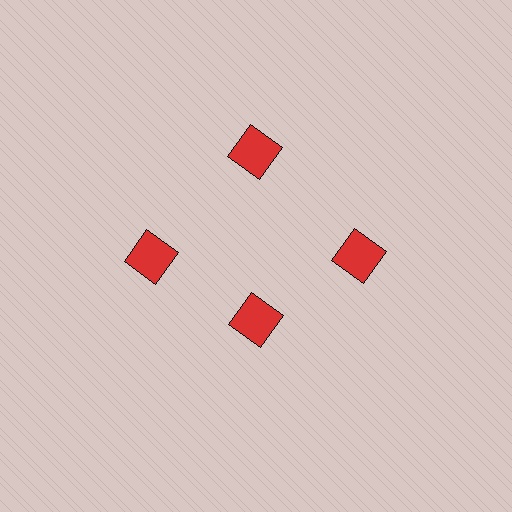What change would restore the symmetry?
The symmetry would be restored by moving it outward, back onto the ring so that all 4 squares sit at equal angles and equal distance from the center.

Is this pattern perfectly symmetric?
No. The 4 red squares are arranged in a ring, but one element near the 6 o'clock position is pulled inward toward the center, breaking the 4-fold rotational symmetry.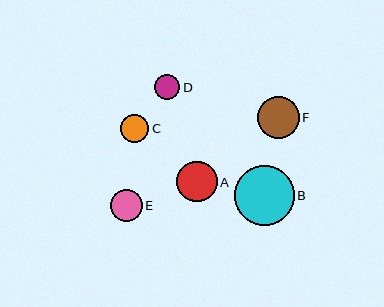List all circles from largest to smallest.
From largest to smallest: B, F, A, E, C, D.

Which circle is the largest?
Circle B is the largest with a size of approximately 59 pixels.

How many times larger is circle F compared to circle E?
Circle F is approximately 1.3 times the size of circle E.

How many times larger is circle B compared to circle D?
Circle B is approximately 2.3 times the size of circle D.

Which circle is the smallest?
Circle D is the smallest with a size of approximately 25 pixels.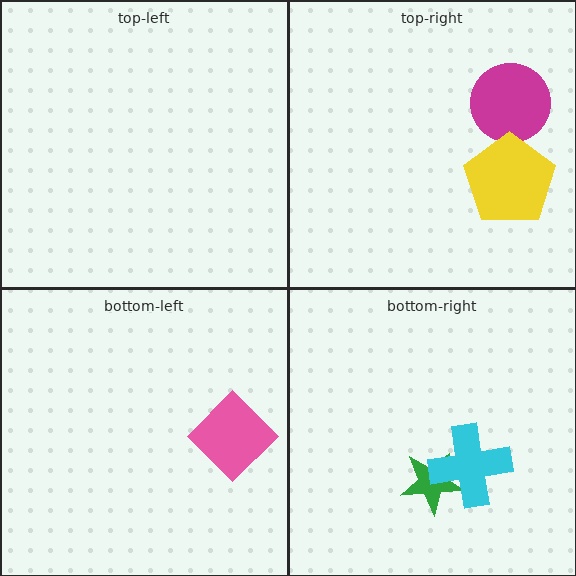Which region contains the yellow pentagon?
The top-right region.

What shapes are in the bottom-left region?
The pink diamond.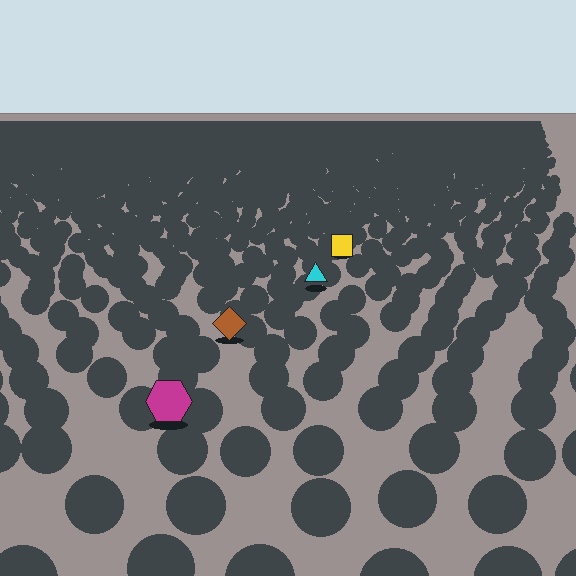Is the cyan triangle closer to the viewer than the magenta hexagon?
No. The magenta hexagon is closer — you can tell from the texture gradient: the ground texture is coarser near it.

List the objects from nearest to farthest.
From nearest to farthest: the magenta hexagon, the brown diamond, the cyan triangle, the yellow square.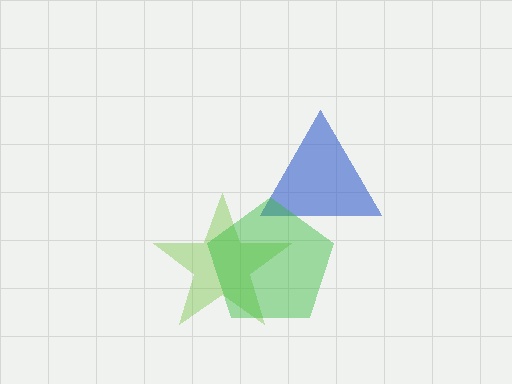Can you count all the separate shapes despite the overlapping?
Yes, there are 3 separate shapes.